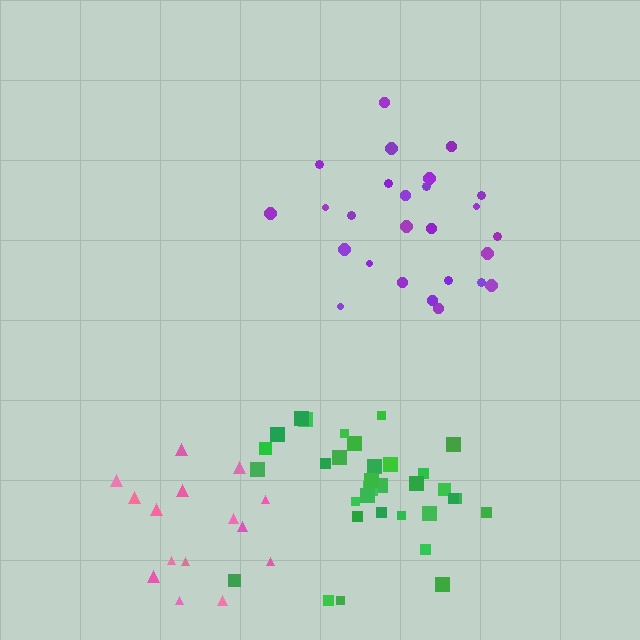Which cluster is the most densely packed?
Green.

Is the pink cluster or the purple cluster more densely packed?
Purple.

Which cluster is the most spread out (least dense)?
Pink.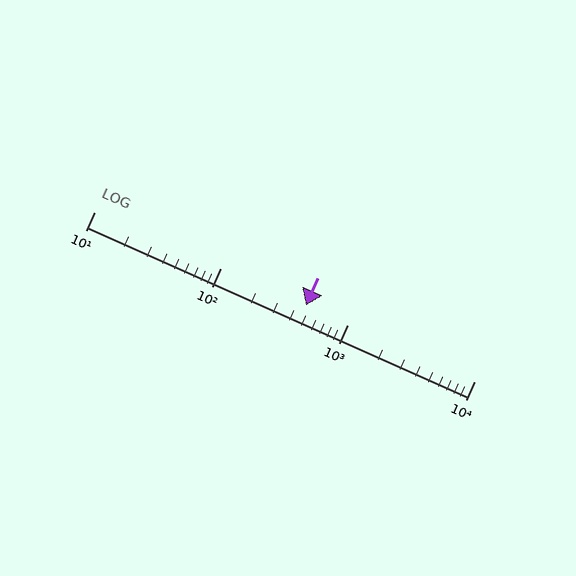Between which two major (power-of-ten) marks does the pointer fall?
The pointer is between 100 and 1000.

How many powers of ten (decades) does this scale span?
The scale spans 3 decades, from 10 to 10000.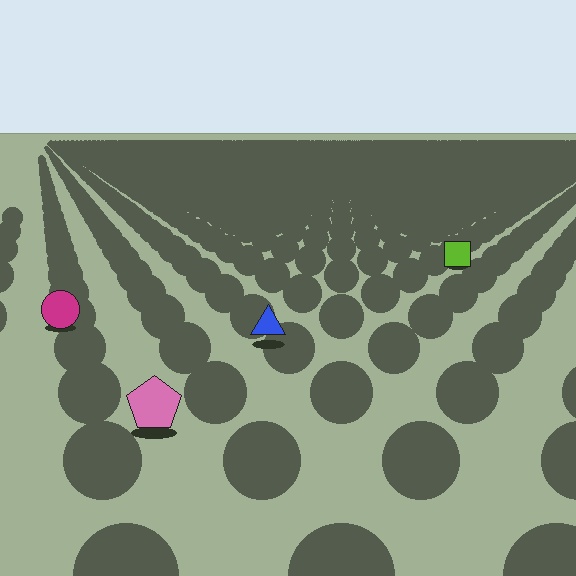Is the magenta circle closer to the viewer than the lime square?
Yes. The magenta circle is closer — you can tell from the texture gradient: the ground texture is coarser near it.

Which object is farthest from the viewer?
The lime square is farthest from the viewer. It appears smaller and the ground texture around it is denser.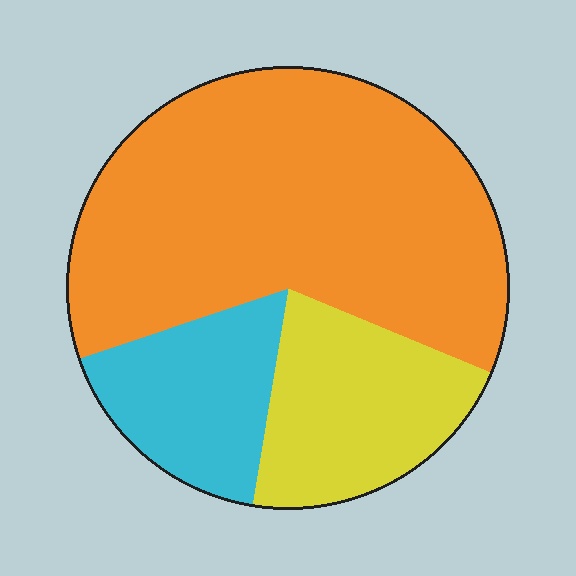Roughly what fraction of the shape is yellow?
Yellow covers roughly 20% of the shape.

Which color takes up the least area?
Cyan, at roughly 15%.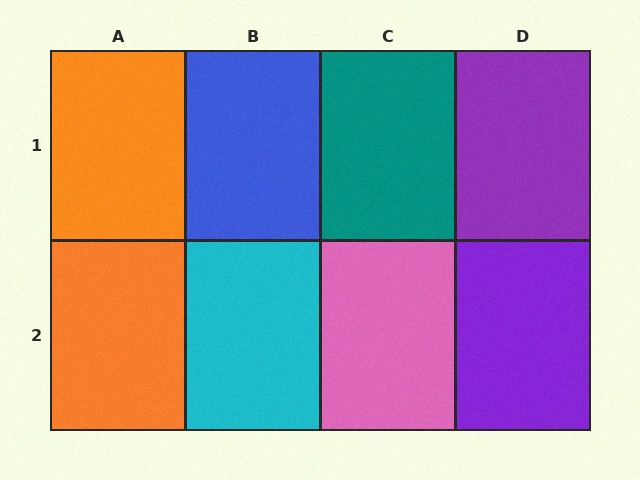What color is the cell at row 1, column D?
Purple.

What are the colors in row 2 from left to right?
Orange, cyan, pink, purple.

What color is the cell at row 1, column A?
Orange.